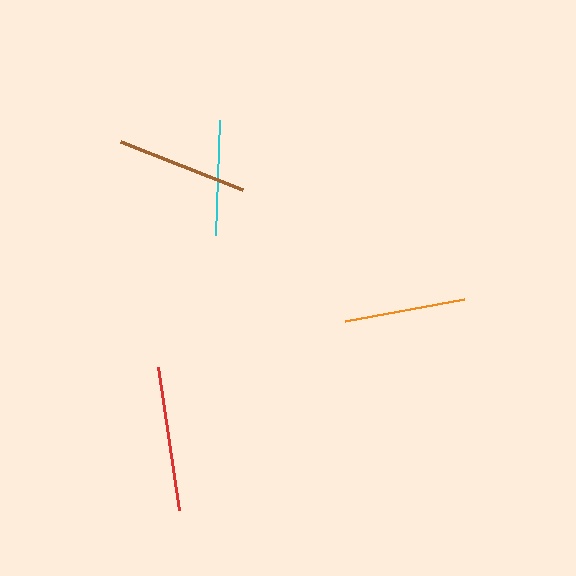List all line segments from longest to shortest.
From longest to shortest: red, brown, orange, cyan.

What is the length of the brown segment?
The brown segment is approximately 131 pixels long.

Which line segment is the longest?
The red line is the longest at approximately 145 pixels.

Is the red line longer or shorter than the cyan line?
The red line is longer than the cyan line.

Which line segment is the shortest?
The cyan line is the shortest at approximately 114 pixels.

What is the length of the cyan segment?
The cyan segment is approximately 114 pixels long.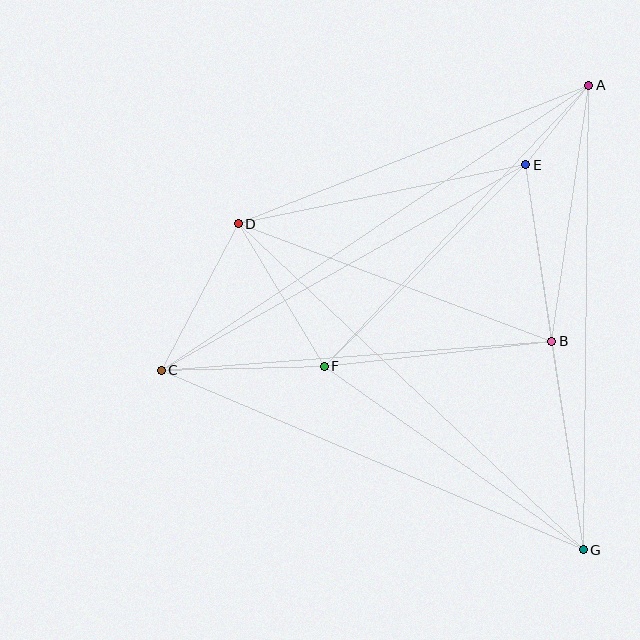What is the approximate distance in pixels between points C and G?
The distance between C and G is approximately 459 pixels.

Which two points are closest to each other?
Points A and E are closest to each other.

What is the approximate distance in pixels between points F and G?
The distance between F and G is approximately 317 pixels.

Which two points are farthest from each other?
Points A and C are farthest from each other.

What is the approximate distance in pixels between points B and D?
The distance between B and D is approximately 335 pixels.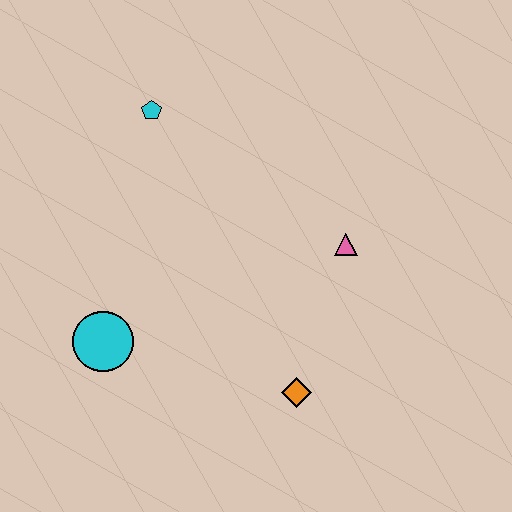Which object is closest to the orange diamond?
The pink triangle is closest to the orange diamond.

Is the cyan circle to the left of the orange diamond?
Yes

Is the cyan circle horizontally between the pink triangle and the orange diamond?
No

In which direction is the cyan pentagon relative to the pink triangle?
The cyan pentagon is to the left of the pink triangle.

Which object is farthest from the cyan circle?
The pink triangle is farthest from the cyan circle.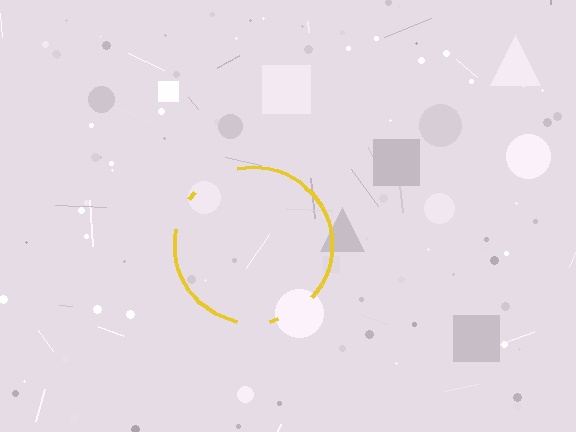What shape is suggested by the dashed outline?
The dashed outline suggests a circle.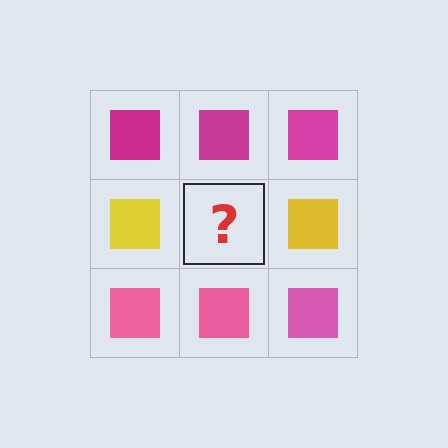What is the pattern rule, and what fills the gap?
The rule is that each row has a consistent color. The gap should be filled with a yellow square.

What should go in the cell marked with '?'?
The missing cell should contain a yellow square.